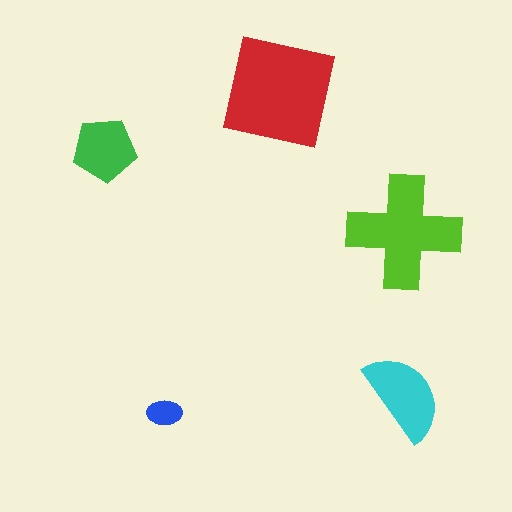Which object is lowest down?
The blue ellipse is bottommost.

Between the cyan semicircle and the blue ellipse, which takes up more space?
The cyan semicircle.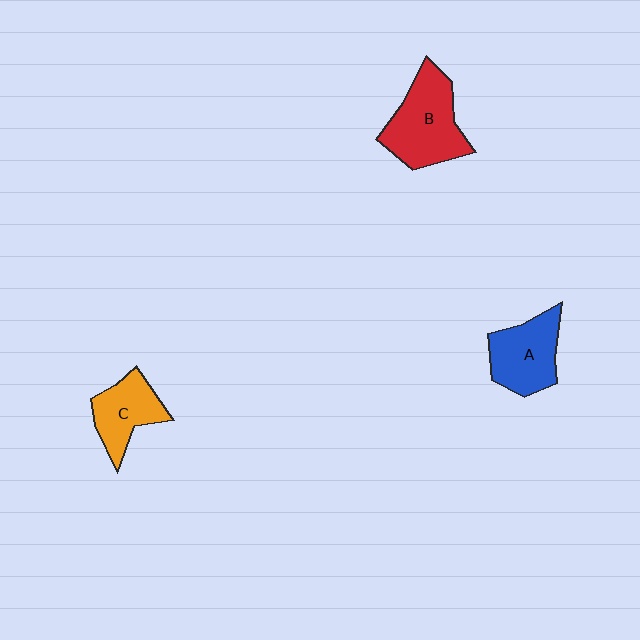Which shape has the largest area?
Shape B (red).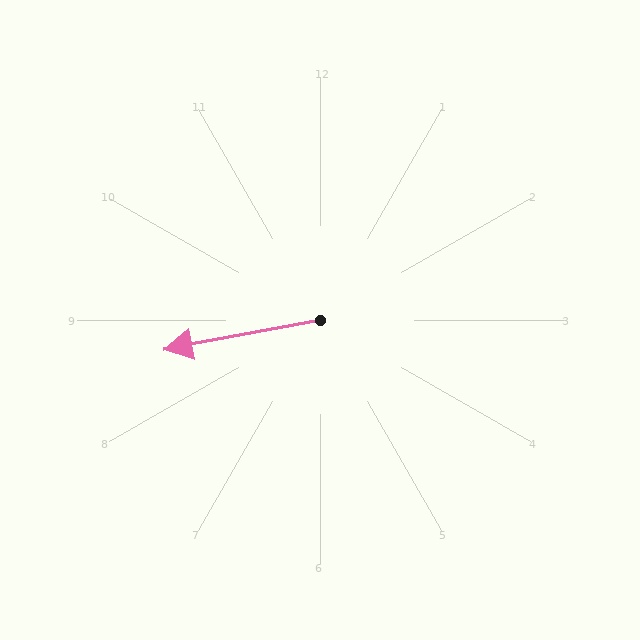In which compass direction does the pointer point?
West.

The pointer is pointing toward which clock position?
Roughly 9 o'clock.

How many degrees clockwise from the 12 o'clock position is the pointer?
Approximately 259 degrees.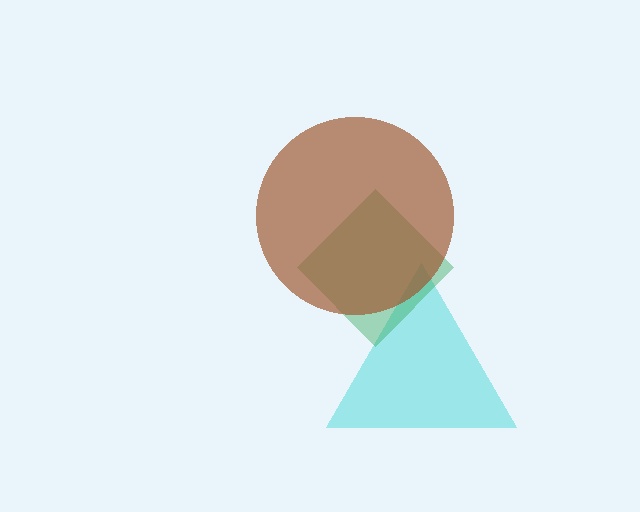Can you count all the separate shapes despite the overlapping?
Yes, there are 3 separate shapes.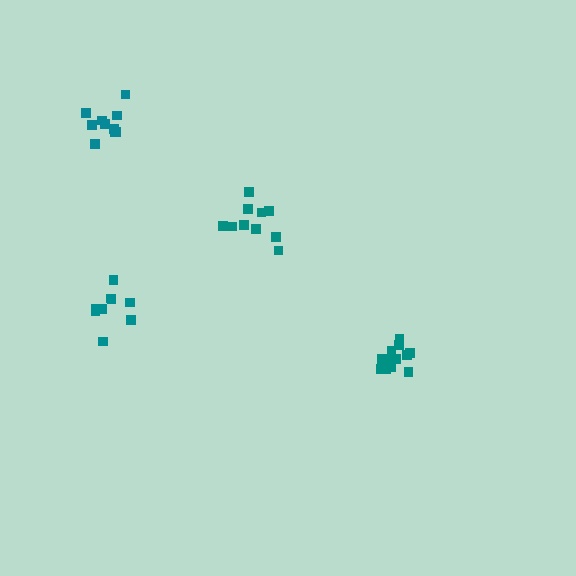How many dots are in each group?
Group 1: 10 dots, Group 2: 13 dots, Group 3: 10 dots, Group 4: 9 dots (42 total).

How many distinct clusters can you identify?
There are 4 distinct clusters.